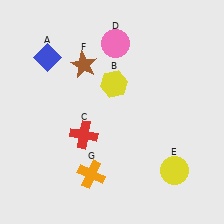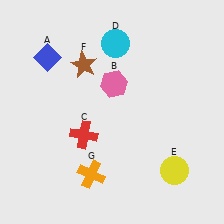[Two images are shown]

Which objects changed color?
B changed from yellow to pink. D changed from pink to cyan.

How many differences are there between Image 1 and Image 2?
There are 2 differences between the two images.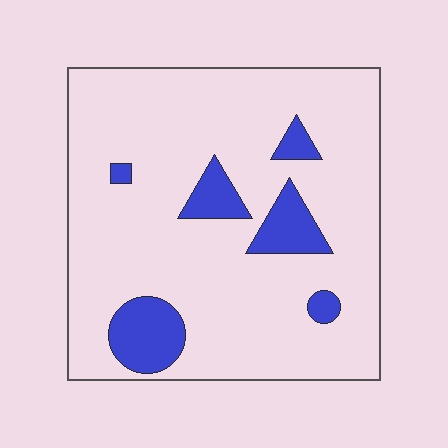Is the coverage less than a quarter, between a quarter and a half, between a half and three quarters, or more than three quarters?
Less than a quarter.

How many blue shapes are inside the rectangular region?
6.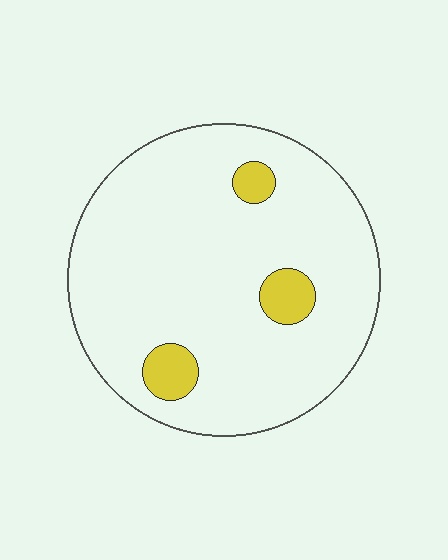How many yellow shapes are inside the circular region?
3.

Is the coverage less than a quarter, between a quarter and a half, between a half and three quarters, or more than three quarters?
Less than a quarter.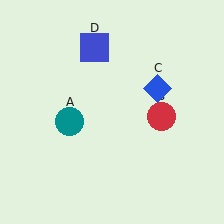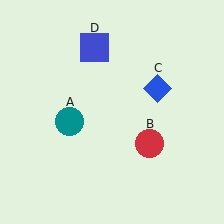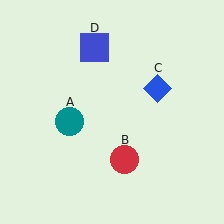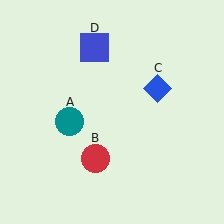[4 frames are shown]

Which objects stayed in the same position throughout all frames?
Teal circle (object A) and blue diamond (object C) and blue square (object D) remained stationary.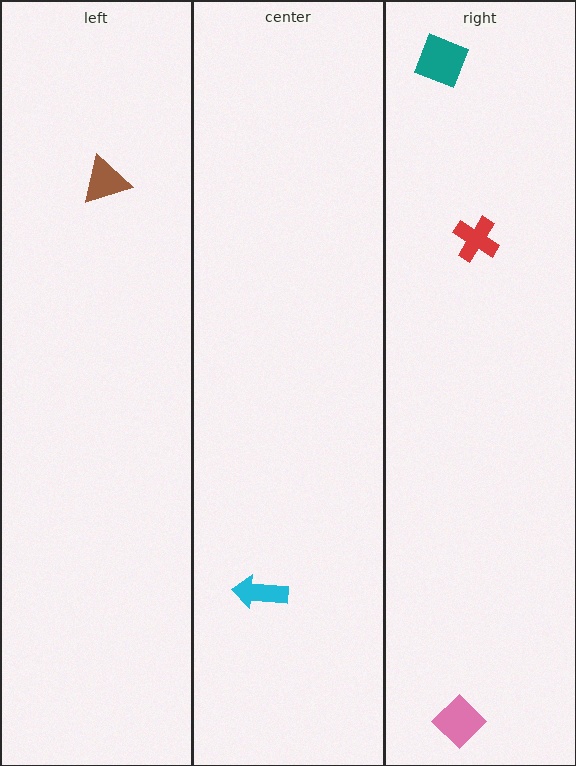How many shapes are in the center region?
1.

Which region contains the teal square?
The right region.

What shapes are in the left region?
The brown triangle.